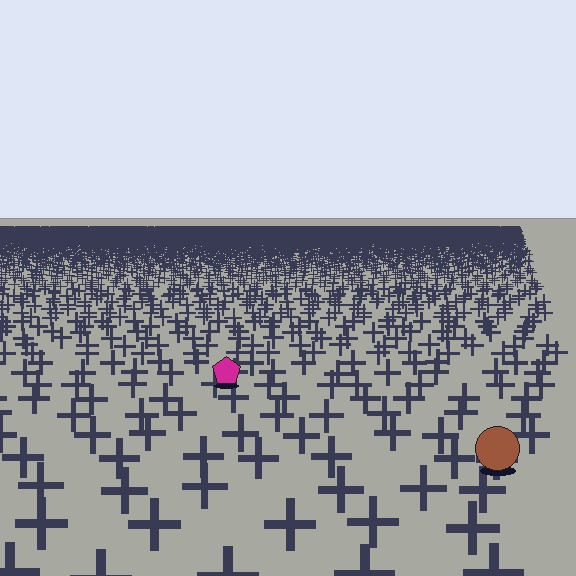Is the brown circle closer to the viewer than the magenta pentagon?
Yes. The brown circle is closer — you can tell from the texture gradient: the ground texture is coarser near it.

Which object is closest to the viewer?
The brown circle is closest. The texture marks near it are larger and more spread out.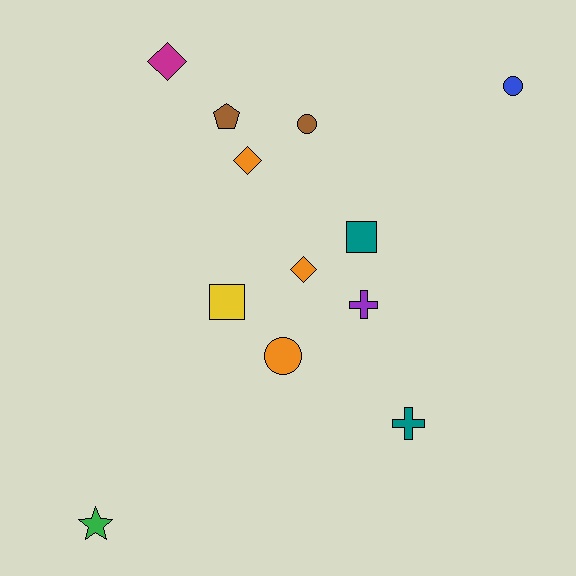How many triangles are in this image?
There are no triangles.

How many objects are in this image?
There are 12 objects.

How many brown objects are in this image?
There are 2 brown objects.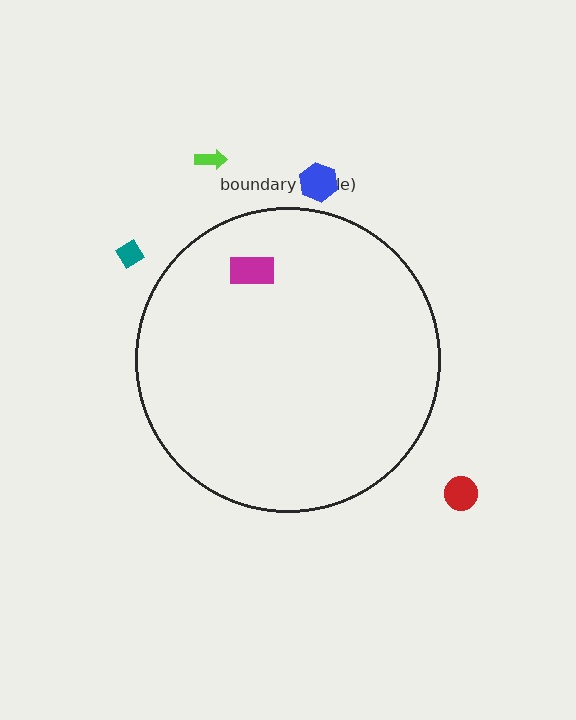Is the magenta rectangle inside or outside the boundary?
Inside.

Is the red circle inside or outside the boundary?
Outside.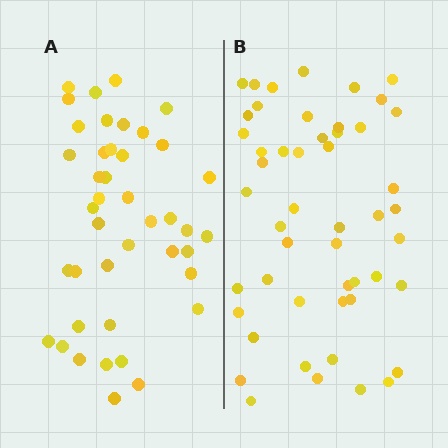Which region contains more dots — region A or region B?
Region B (the right region) has more dots.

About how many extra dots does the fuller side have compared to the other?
Region B has roughly 8 or so more dots than region A.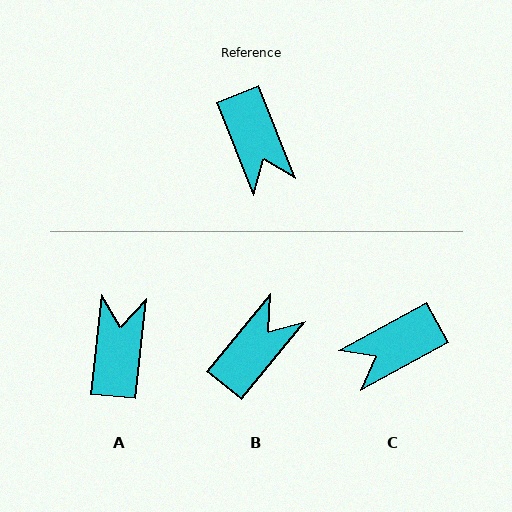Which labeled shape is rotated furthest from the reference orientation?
A, about 152 degrees away.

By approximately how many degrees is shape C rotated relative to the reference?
Approximately 83 degrees clockwise.